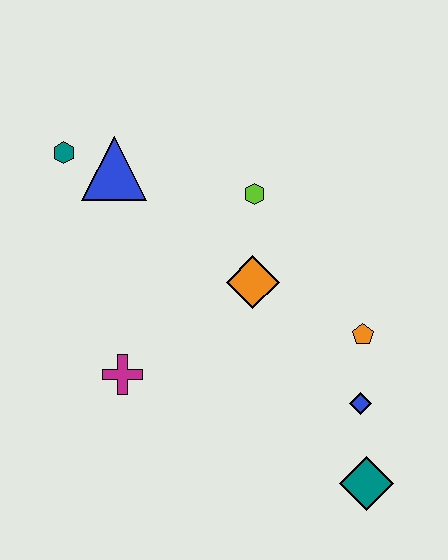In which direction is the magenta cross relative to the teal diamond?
The magenta cross is to the left of the teal diamond.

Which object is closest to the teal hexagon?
The blue triangle is closest to the teal hexagon.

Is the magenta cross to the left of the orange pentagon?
Yes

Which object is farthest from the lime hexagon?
The teal diamond is farthest from the lime hexagon.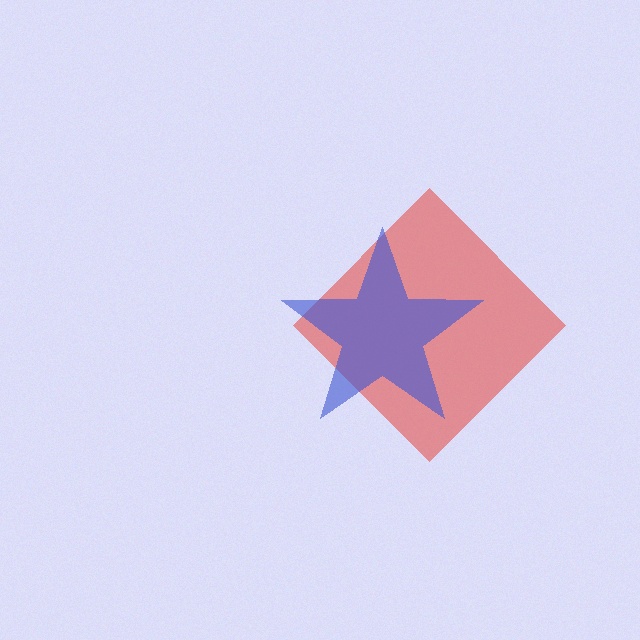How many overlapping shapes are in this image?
There are 2 overlapping shapes in the image.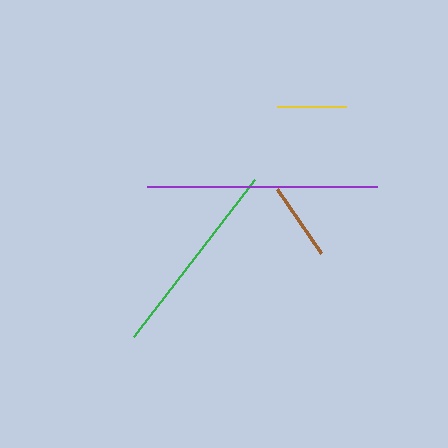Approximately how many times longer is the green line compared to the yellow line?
The green line is approximately 2.9 times the length of the yellow line.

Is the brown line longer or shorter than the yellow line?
The brown line is longer than the yellow line.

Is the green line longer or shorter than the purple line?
The purple line is longer than the green line.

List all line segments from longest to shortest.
From longest to shortest: purple, green, brown, yellow.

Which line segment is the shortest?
The yellow line is the shortest at approximately 69 pixels.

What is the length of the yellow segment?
The yellow segment is approximately 69 pixels long.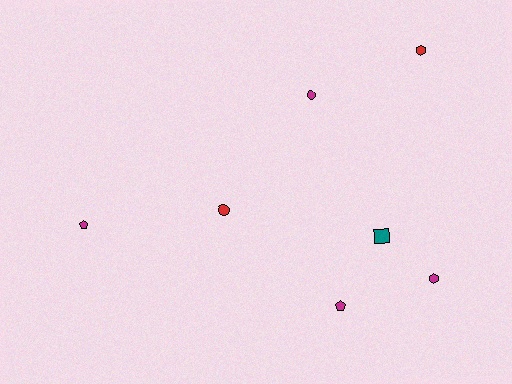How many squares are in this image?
There is 1 square.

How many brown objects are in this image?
There are no brown objects.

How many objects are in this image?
There are 7 objects.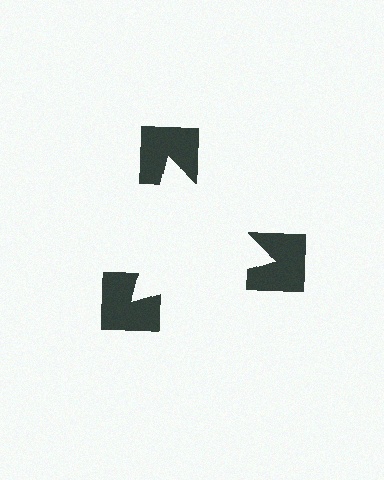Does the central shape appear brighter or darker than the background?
It typically appears slightly brighter than the background, even though no actual brightness change is drawn.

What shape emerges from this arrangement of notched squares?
An illusory triangle — its edges are inferred from the aligned wedge cuts in the notched squares, not physically drawn.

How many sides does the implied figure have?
3 sides.